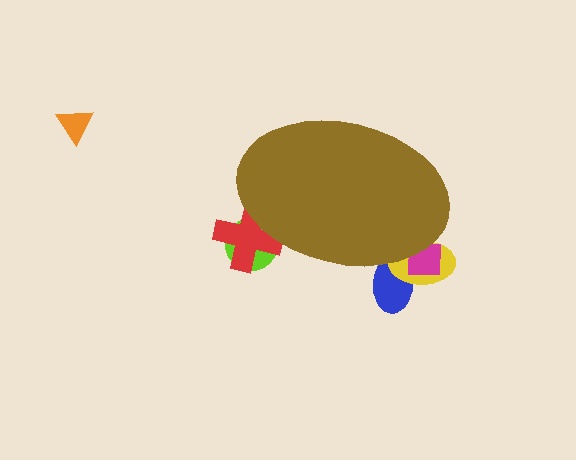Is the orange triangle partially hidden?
No, the orange triangle is fully visible.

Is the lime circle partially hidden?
Yes, the lime circle is partially hidden behind the brown ellipse.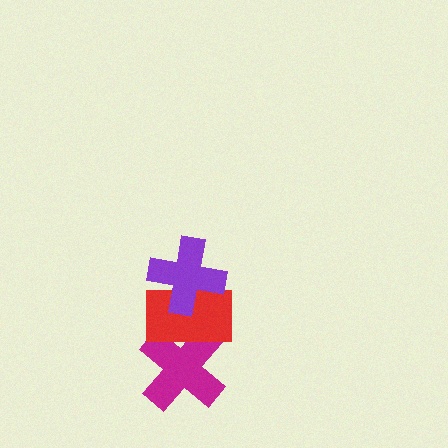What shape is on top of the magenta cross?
The red rectangle is on top of the magenta cross.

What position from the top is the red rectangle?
The red rectangle is 2nd from the top.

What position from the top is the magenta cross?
The magenta cross is 3rd from the top.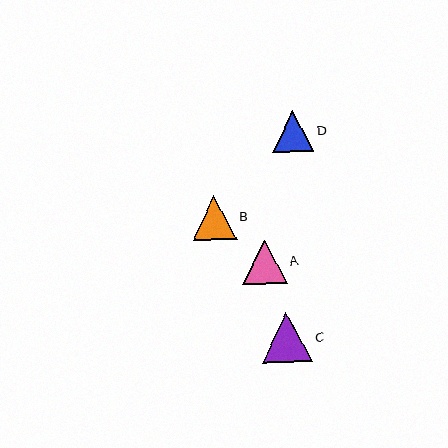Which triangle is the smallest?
Triangle D is the smallest with a size of approximately 41 pixels.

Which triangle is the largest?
Triangle C is the largest with a size of approximately 50 pixels.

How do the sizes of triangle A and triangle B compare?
Triangle A and triangle B are approximately the same size.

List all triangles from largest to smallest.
From largest to smallest: C, A, B, D.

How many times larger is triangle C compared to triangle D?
Triangle C is approximately 1.2 times the size of triangle D.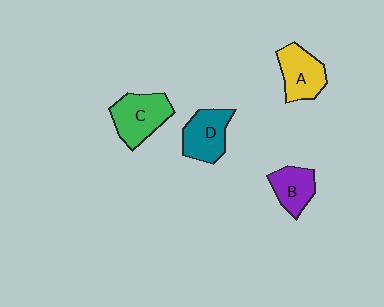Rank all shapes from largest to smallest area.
From largest to smallest: C (green), D (teal), A (yellow), B (purple).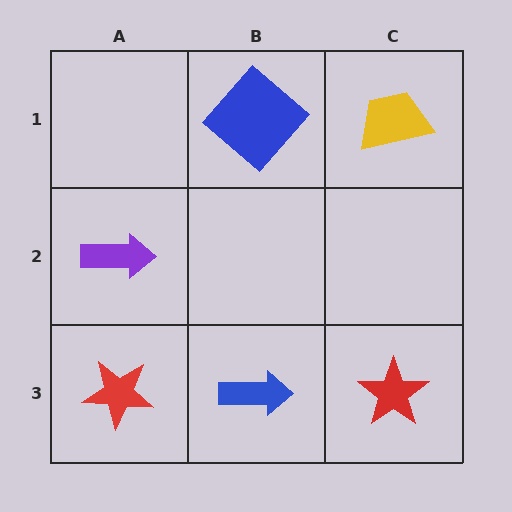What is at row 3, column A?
A red star.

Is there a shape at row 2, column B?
No, that cell is empty.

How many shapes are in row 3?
3 shapes.